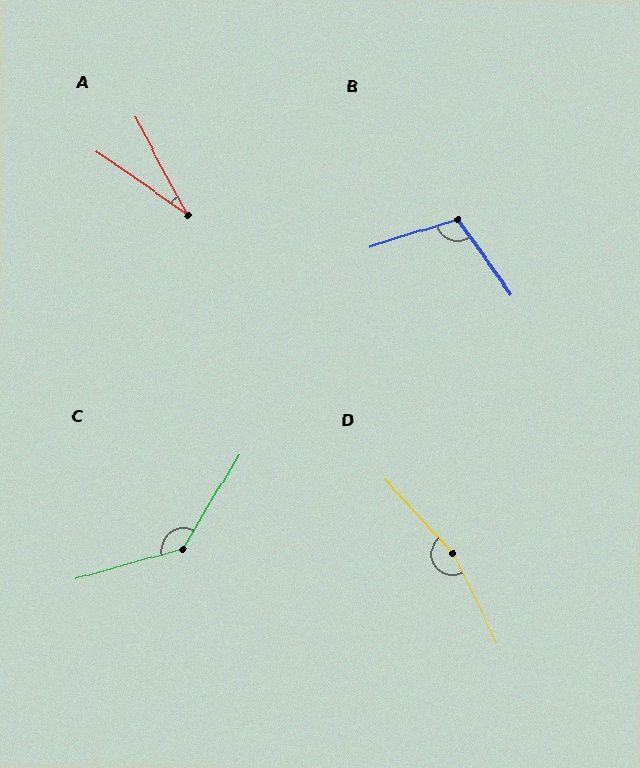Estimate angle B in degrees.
Approximately 109 degrees.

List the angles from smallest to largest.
A (27°), B (109°), C (136°), D (163°).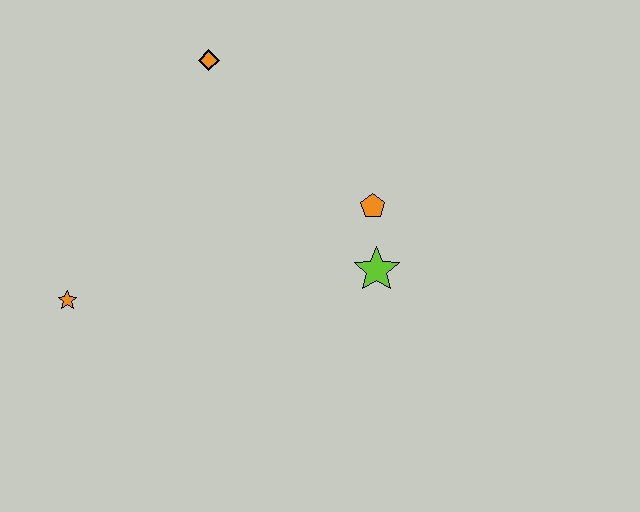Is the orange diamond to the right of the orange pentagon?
No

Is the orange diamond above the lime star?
Yes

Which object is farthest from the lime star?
The orange star is farthest from the lime star.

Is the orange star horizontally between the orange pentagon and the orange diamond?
No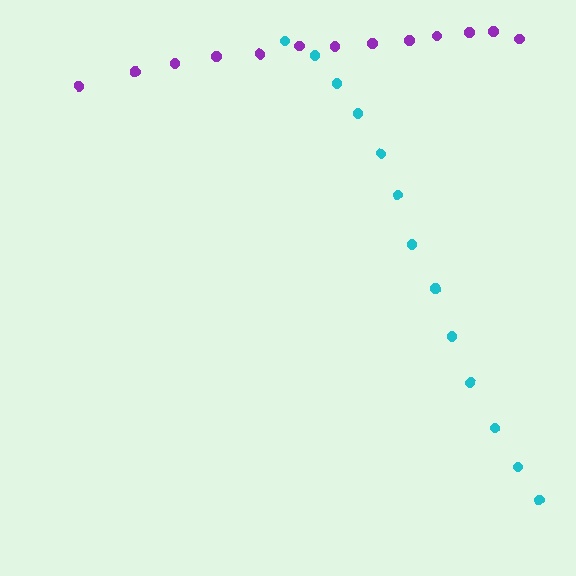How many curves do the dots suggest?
There are 2 distinct paths.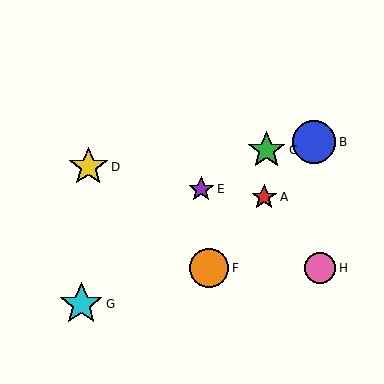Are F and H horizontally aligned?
Yes, both are at y≈268.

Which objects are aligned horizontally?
Objects F, H are aligned horizontally.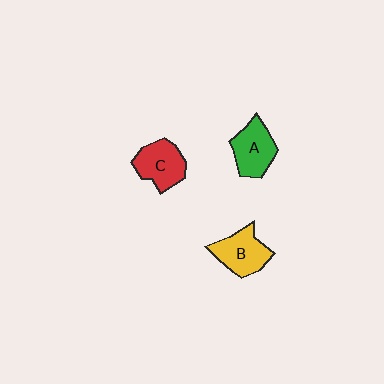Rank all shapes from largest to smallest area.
From largest to smallest: B (yellow), C (red), A (green).